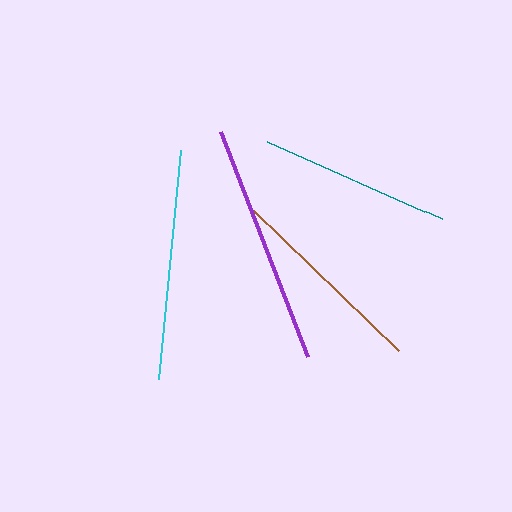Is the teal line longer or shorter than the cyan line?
The cyan line is longer than the teal line.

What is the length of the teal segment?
The teal segment is approximately 192 pixels long.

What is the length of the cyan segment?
The cyan segment is approximately 231 pixels long.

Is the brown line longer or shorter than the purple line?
The purple line is longer than the brown line.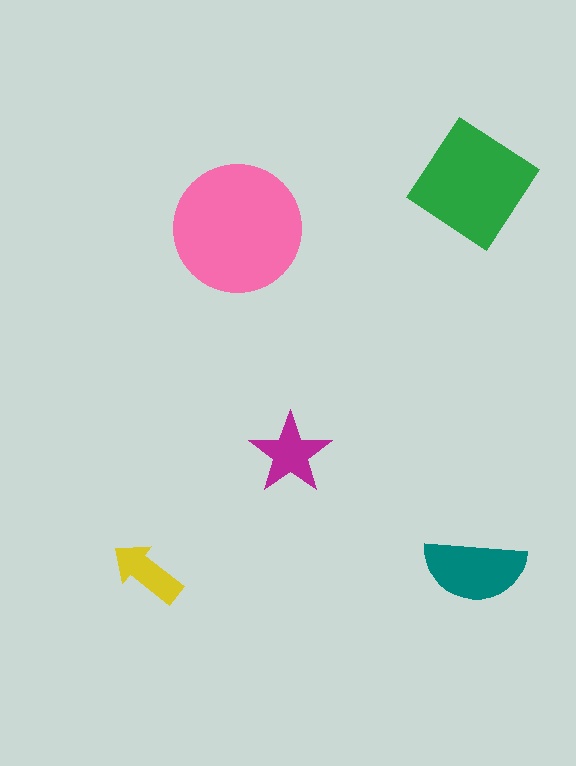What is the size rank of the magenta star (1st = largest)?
4th.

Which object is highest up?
The green diamond is topmost.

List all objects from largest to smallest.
The pink circle, the green diamond, the teal semicircle, the magenta star, the yellow arrow.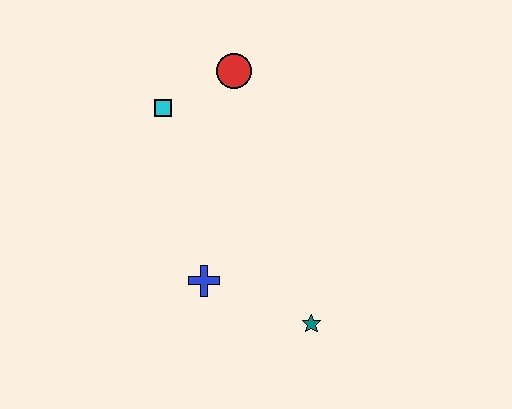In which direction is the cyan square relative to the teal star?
The cyan square is above the teal star.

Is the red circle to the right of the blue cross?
Yes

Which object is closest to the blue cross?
The teal star is closest to the blue cross.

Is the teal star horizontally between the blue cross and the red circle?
No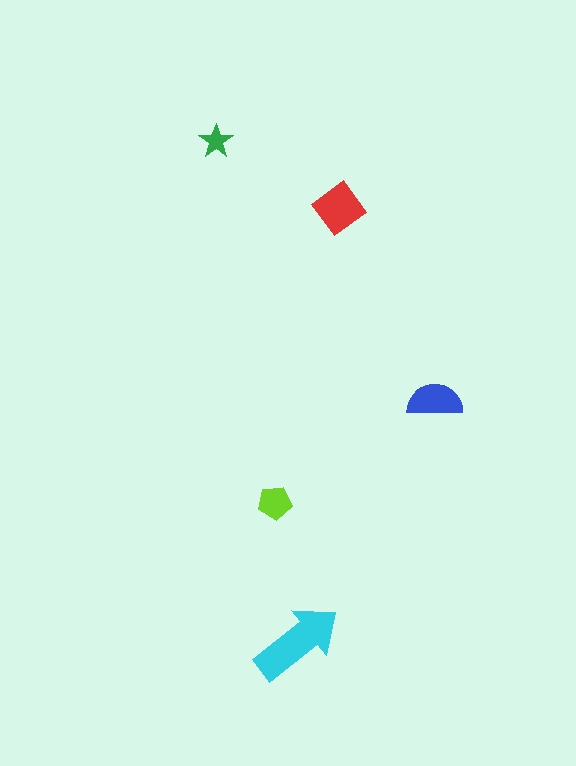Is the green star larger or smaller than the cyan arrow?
Smaller.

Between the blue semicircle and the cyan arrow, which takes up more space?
The cyan arrow.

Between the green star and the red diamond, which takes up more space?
The red diamond.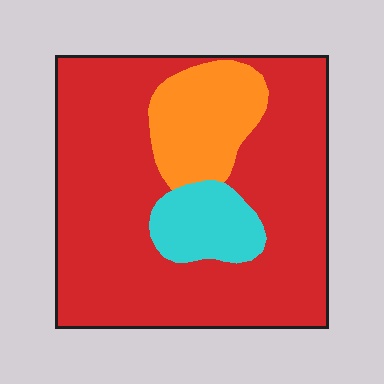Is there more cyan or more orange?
Orange.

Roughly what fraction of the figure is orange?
Orange covers about 15% of the figure.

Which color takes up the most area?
Red, at roughly 75%.